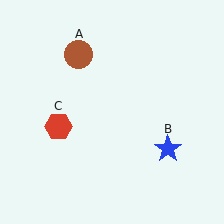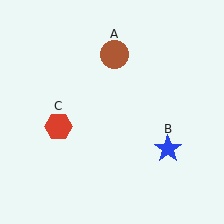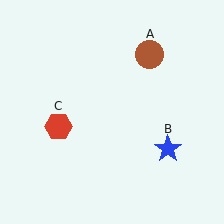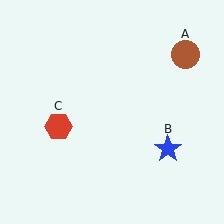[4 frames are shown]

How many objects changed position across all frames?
1 object changed position: brown circle (object A).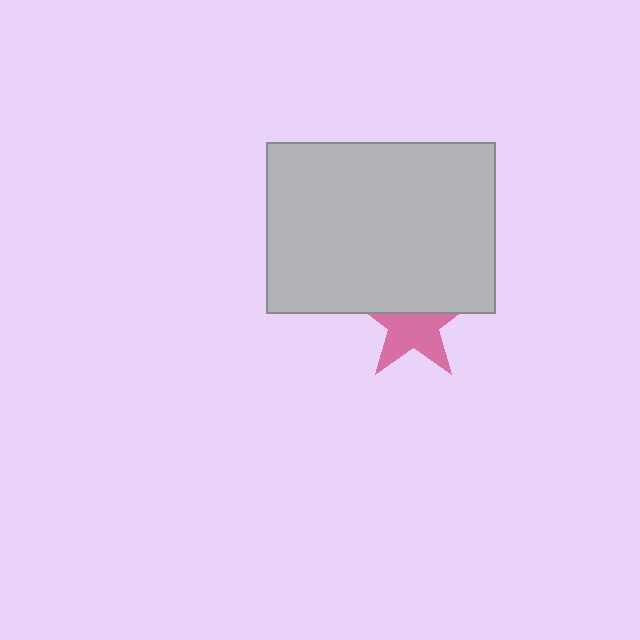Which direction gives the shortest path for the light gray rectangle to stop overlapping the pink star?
Moving up gives the shortest separation.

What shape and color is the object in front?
The object in front is a light gray rectangle.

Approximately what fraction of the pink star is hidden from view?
Roughly 40% of the pink star is hidden behind the light gray rectangle.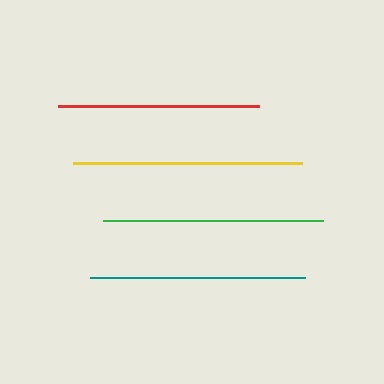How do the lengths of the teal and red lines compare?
The teal and red lines are approximately the same length.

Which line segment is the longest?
The yellow line is the longest at approximately 228 pixels.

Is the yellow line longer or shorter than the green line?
The yellow line is longer than the green line.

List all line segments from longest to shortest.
From longest to shortest: yellow, green, teal, red.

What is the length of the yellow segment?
The yellow segment is approximately 228 pixels long.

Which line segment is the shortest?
The red line is the shortest at approximately 201 pixels.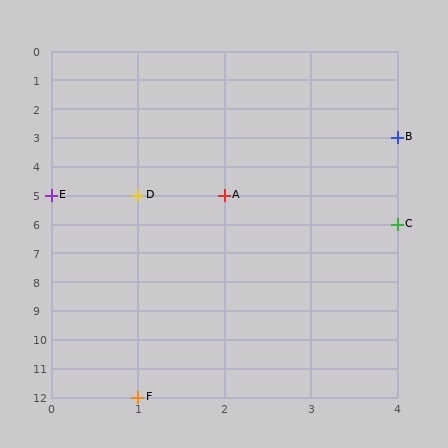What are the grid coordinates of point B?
Point B is at grid coordinates (4, 3).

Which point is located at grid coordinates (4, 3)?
Point B is at (4, 3).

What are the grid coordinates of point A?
Point A is at grid coordinates (2, 5).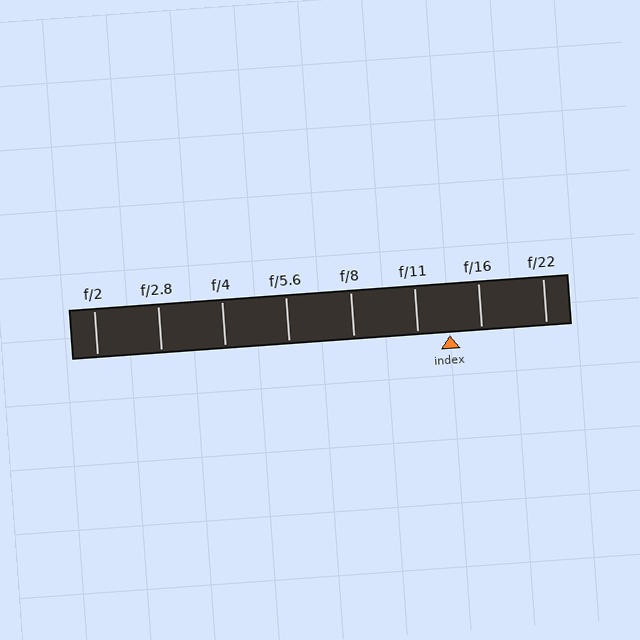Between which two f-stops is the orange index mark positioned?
The index mark is between f/11 and f/16.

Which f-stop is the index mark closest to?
The index mark is closest to f/16.